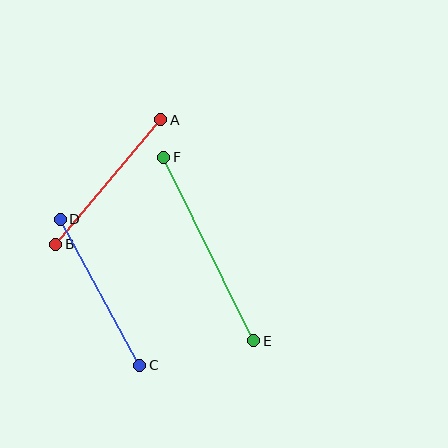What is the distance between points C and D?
The distance is approximately 166 pixels.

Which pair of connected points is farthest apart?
Points E and F are farthest apart.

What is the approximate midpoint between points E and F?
The midpoint is at approximately (209, 249) pixels.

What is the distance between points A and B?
The distance is approximately 163 pixels.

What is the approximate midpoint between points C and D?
The midpoint is at approximately (100, 292) pixels.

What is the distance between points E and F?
The distance is approximately 204 pixels.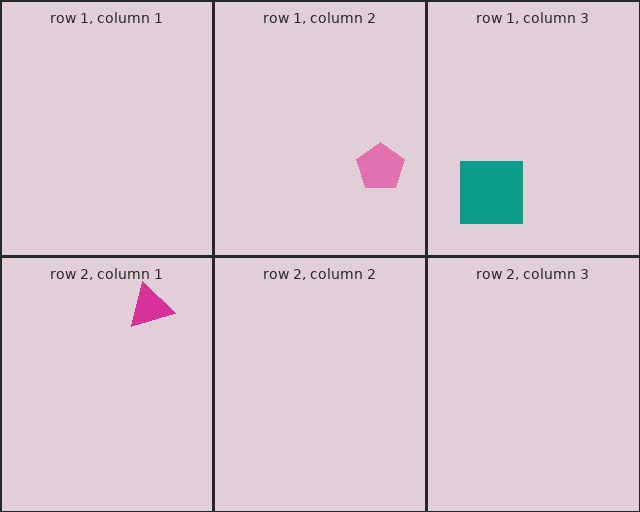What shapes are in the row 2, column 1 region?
The magenta triangle.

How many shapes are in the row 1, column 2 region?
1.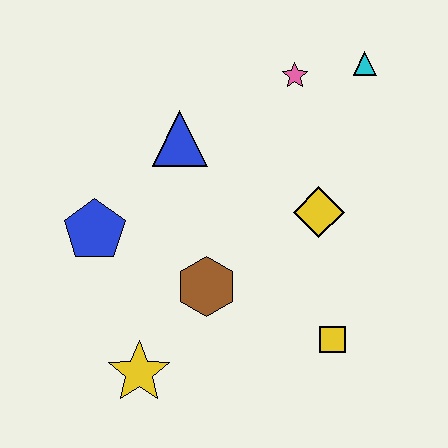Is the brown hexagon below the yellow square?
No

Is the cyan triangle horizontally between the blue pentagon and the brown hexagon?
No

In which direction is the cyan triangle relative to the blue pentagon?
The cyan triangle is to the right of the blue pentagon.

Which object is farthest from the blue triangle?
The yellow square is farthest from the blue triangle.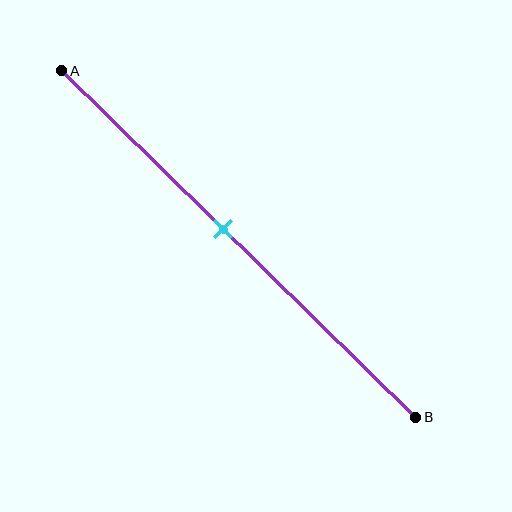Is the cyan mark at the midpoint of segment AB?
No, the mark is at about 45% from A, not at the 50% midpoint.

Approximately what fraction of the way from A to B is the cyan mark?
The cyan mark is approximately 45% of the way from A to B.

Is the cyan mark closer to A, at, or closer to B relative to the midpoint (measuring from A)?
The cyan mark is closer to point A than the midpoint of segment AB.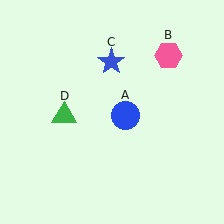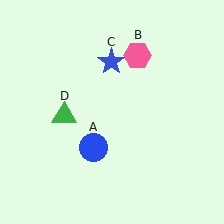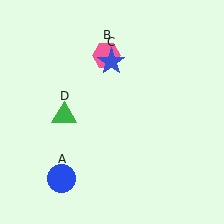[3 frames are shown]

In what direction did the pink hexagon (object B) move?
The pink hexagon (object B) moved left.